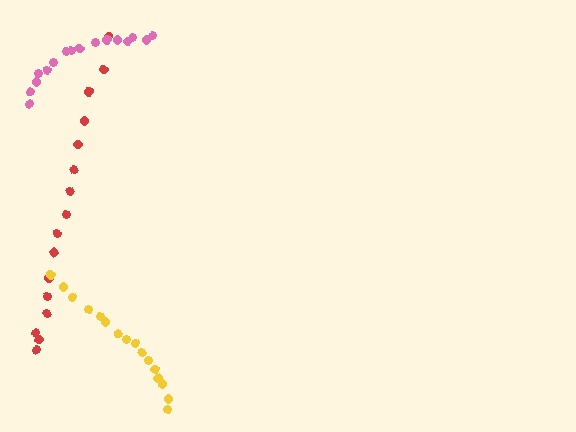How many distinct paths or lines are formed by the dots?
There are 3 distinct paths.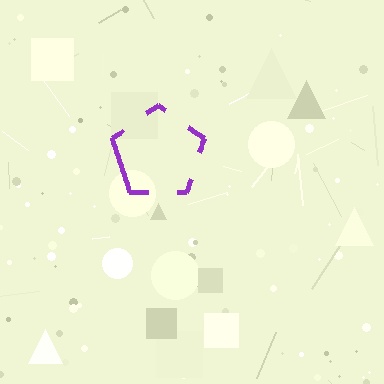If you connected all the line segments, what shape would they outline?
They would outline a pentagon.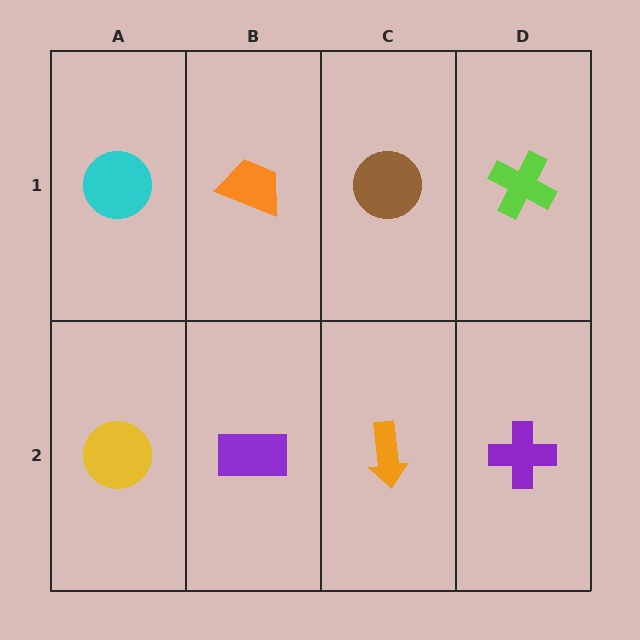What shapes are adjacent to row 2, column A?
A cyan circle (row 1, column A), a purple rectangle (row 2, column B).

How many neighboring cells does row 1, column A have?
2.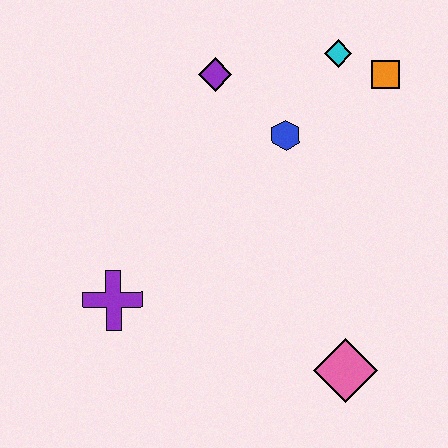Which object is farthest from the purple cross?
The orange square is farthest from the purple cross.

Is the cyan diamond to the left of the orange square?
Yes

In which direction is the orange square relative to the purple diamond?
The orange square is to the right of the purple diamond.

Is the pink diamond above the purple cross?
No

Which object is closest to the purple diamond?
The blue hexagon is closest to the purple diamond.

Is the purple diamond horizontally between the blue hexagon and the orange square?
No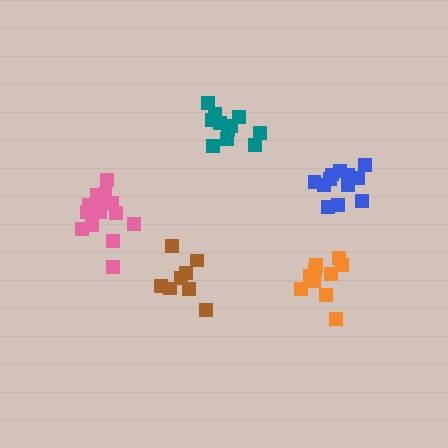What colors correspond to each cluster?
The clusters are colored: blue, teal, pink, orange, brown.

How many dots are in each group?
Group 1: 12 dots, Group 2: 11 dots, Group 3: 14 dots, Group 4: 10 dots, Group 5: 8 dots (55 total).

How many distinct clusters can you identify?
There are 5 distinct clusters.